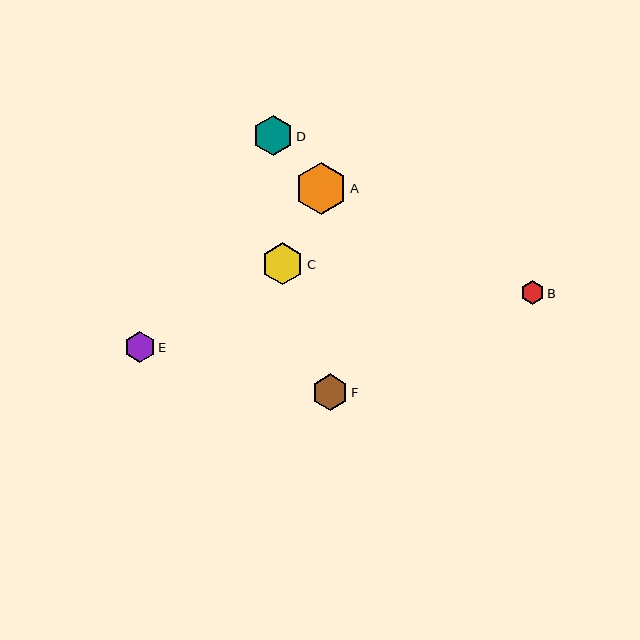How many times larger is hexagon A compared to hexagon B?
Hexagon A is approximately 2.2 times the size of hexagon B.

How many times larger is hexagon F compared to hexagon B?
Hexagon F is approximately 1.6 times the size of hexagon B.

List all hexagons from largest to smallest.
From largest to smallest: A, C, D, F, E, B.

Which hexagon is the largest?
Hexagon A is the largest with a size of approximately 52 pixels.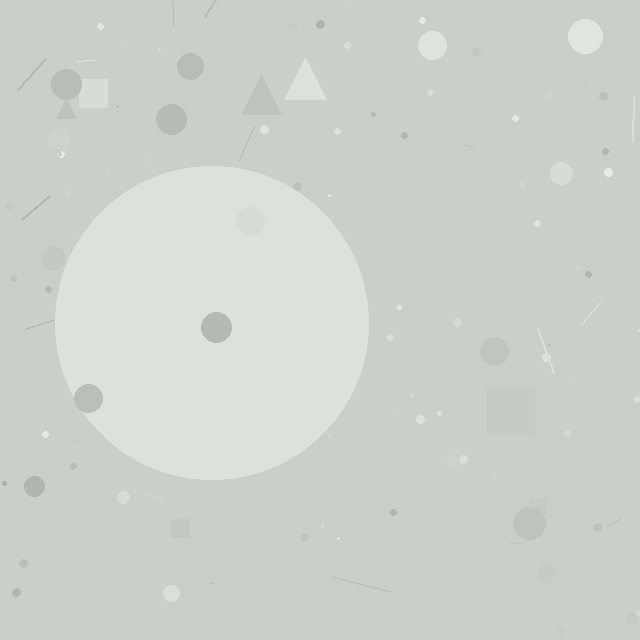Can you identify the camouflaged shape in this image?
The camouflaged shape is a circle.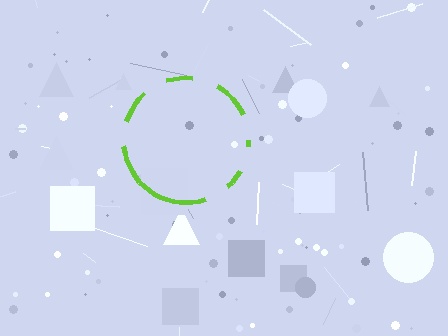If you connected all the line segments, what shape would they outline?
They would outline a circle.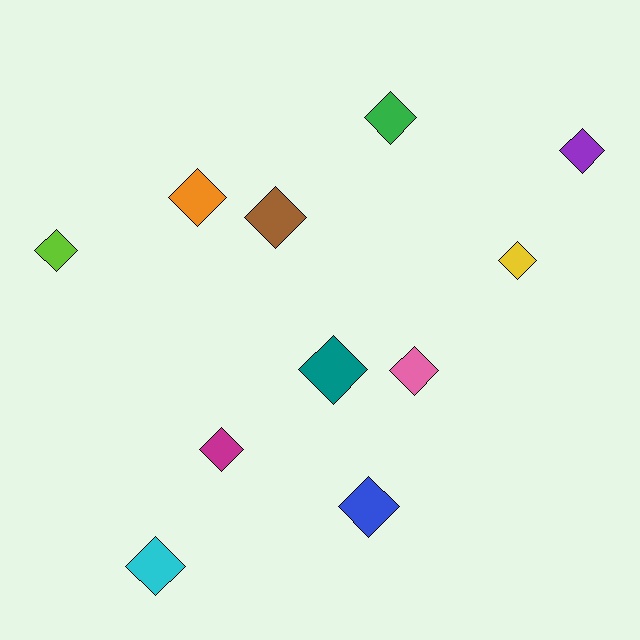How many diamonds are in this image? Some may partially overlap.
There are 11 diamonds.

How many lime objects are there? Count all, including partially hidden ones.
There is 1 lime object.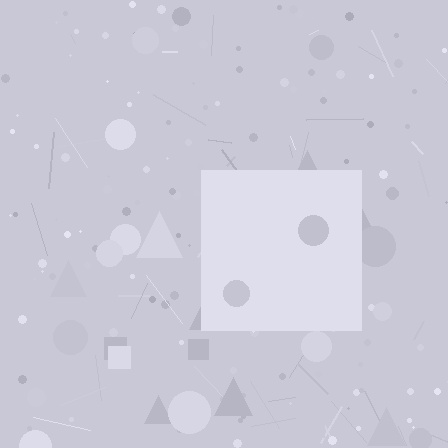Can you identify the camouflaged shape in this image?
The camouflaged shape is a square.